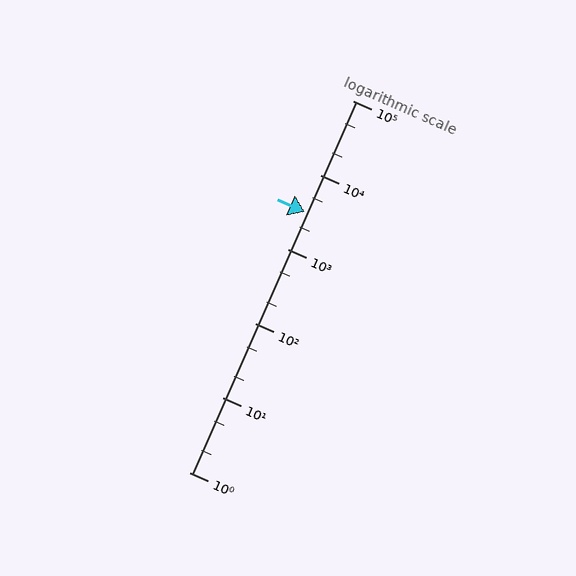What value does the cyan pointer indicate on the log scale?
The pointer indicates approximately 3200.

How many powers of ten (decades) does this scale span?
The scale spans 5 decades, from 1 to 100000.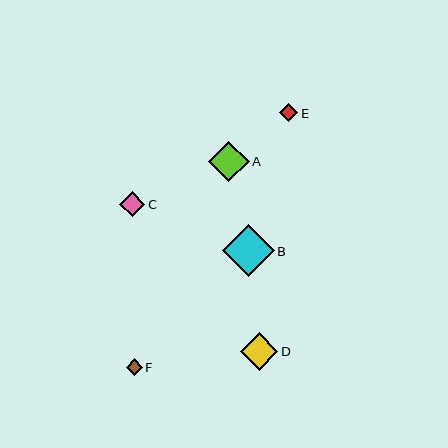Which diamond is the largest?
Diamond B is the largest with a size of approximately 52 pixels.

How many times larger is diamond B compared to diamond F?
Diamond B is approximately 3.2 times the size of diamond F.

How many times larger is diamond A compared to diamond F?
Diamond A is approximately 2.5 times the size of diamond F.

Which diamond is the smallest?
Diamond F is the smallest with a size of approximately 16 pixels.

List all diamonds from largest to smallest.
From largest to smallest: B, A, D, C, E, F.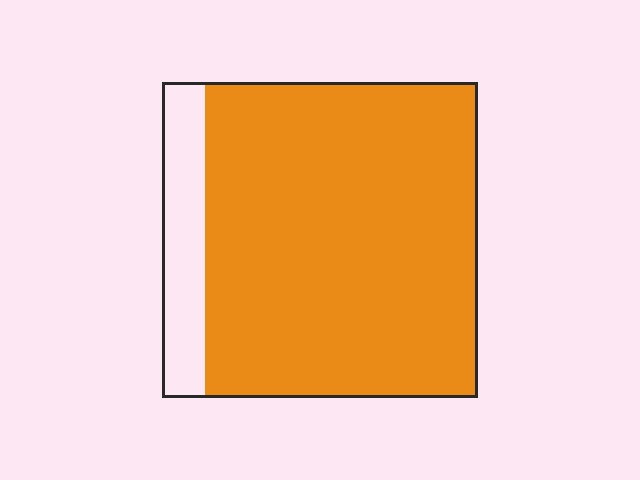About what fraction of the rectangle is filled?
About seven eighths (7/8).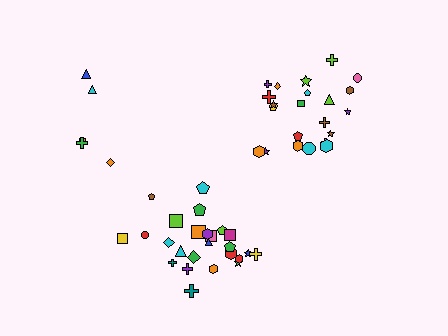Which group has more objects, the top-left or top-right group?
The top-right group.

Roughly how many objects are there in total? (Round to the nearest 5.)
Roughly 50 objects in total.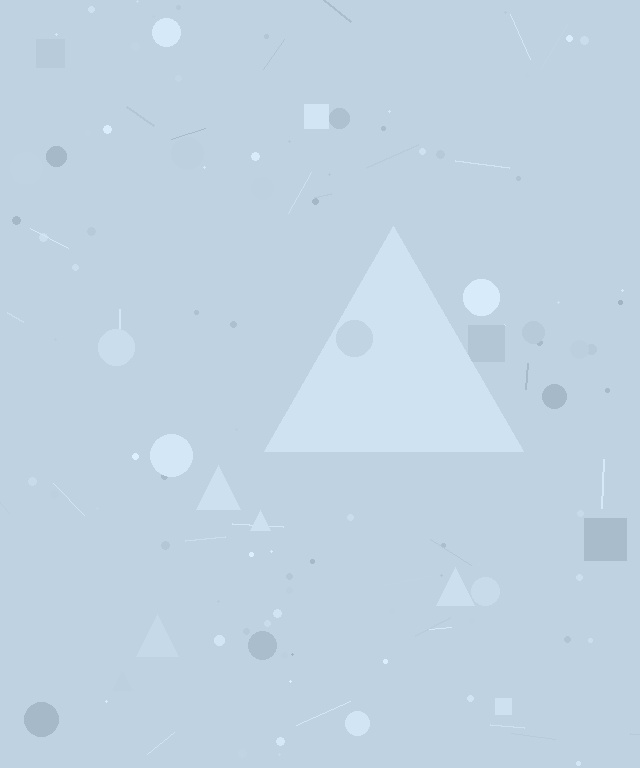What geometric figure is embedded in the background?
A triangle is embedded in the background.